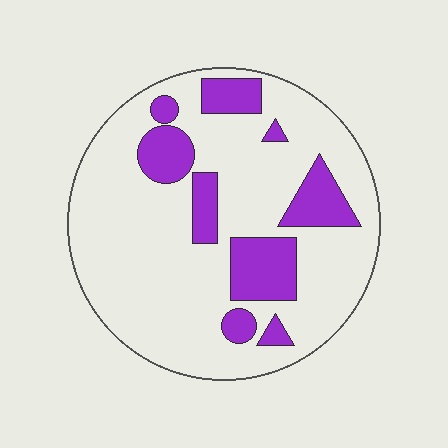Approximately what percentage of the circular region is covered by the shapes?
Approximately 20%.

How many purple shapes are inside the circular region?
9.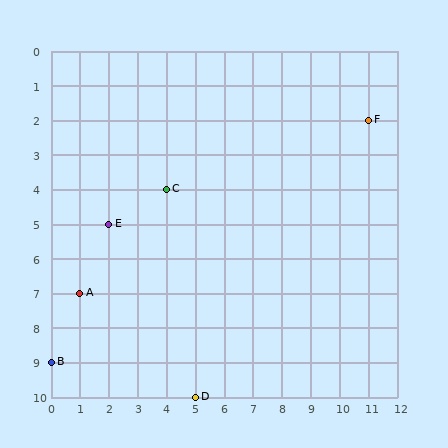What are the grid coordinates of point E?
Point E is at grid coordinates (2, 5).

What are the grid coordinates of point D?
Point D is at grid coordinates (5, 10).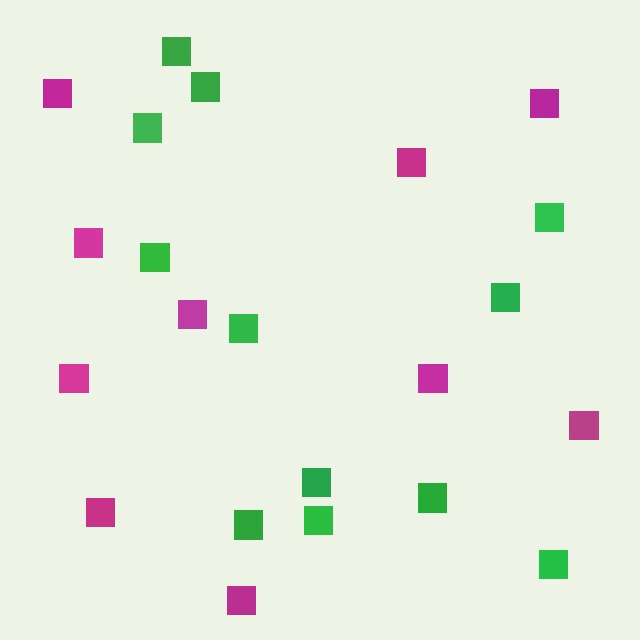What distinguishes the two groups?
There are 2 groups: one group of magenta squares (10) and one group of green squares (12).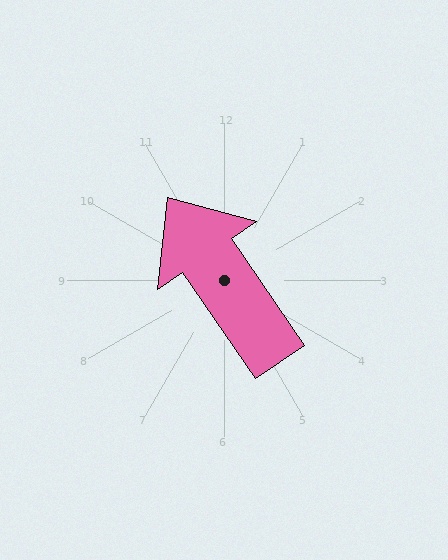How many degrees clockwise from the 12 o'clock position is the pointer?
Approximately 326 degrees.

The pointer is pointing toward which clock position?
Roughly 11 o'clock.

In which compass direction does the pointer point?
Northwest.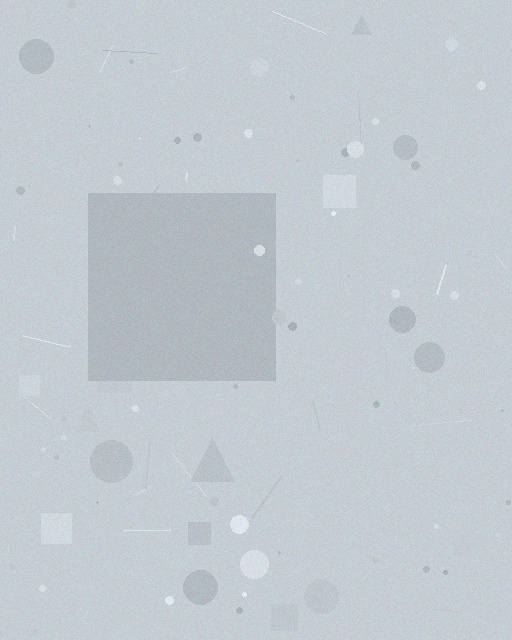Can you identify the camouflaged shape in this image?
The camouflaged shape is a square.